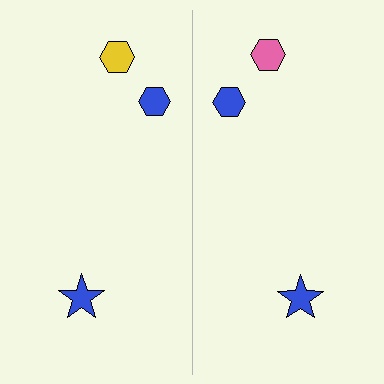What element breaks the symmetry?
The pink hexagon on the right side breaks the symmetry — its mirror counterpart is yellow.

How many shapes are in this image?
There are 6 shapes in this image.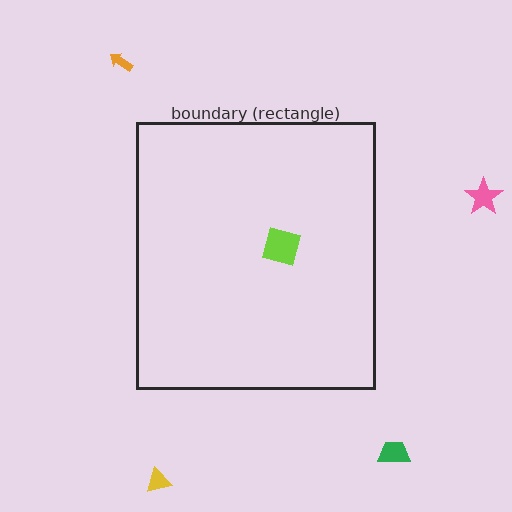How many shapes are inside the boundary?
1 inside, 4 outside.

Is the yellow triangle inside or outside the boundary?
Outside.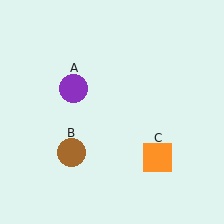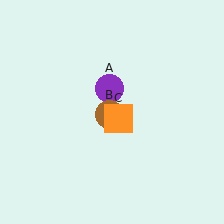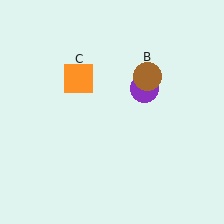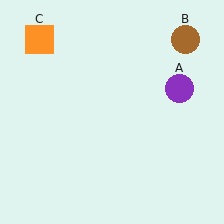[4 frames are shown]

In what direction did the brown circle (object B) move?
The brown circle (object B) moved up and to the right.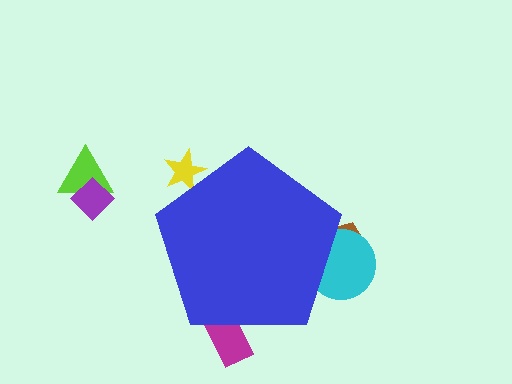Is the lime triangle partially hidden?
No, the lime triangle is fully visible.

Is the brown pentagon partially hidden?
Yes, the brown pentagon is partially hidden behind the blue pentagon.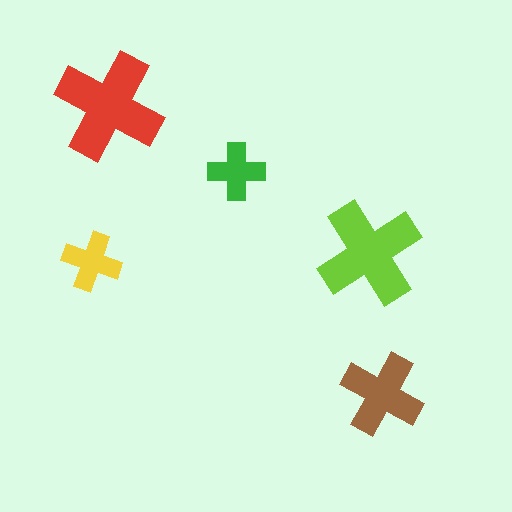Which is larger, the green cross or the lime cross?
The lime one.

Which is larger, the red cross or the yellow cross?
The red one.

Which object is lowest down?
The brown cross is bottommost.